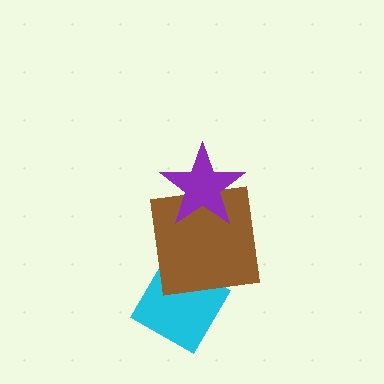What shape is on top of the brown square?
The purple star is on top of the brown square.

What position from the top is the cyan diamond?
The cyan diamond is 3rd from the top.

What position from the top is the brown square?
The brown square is 2nd from the top.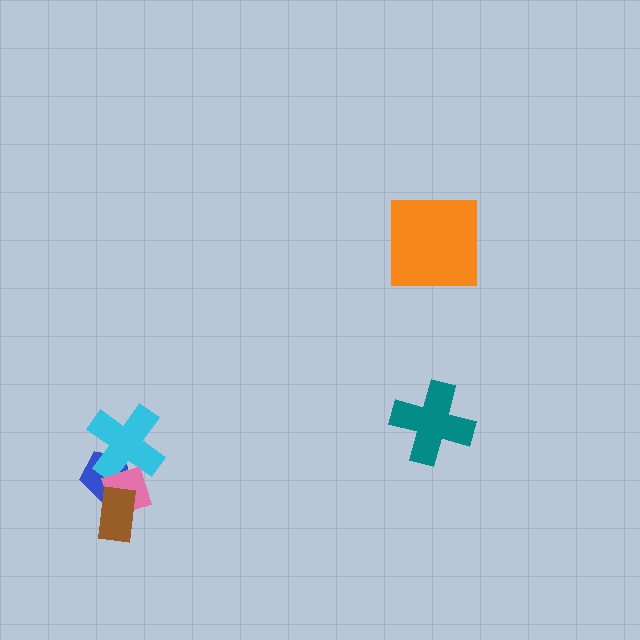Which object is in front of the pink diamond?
The brown rectangle is in front of the pink diamond.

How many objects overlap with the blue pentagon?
3 objects overlap with the blue pentagon.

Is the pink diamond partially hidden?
Yes, it is partially covered by another shape.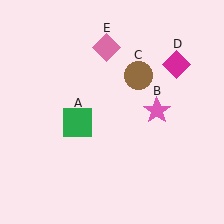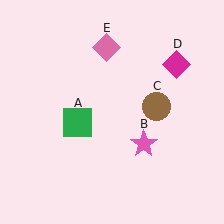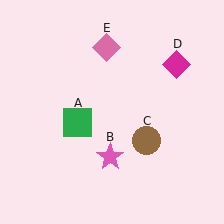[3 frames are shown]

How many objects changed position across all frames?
2 objects changed position: pink star (object B), brown circle (object C).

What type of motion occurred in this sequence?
The pink star (object B), brown circle (object C) rotated clockwise around the center of the scene.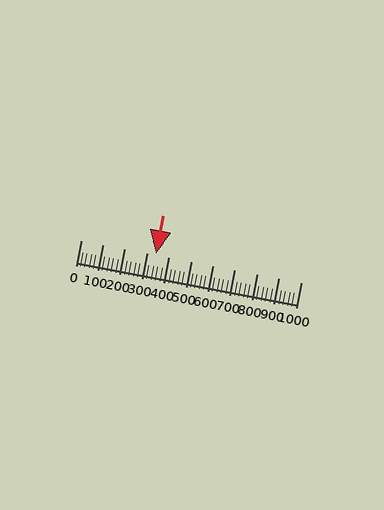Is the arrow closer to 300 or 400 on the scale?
The arrow is closer to 300.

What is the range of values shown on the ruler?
The ruler shows values from 0 to 1000.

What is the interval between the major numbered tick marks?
The major tick marks are spaced 100 units apart.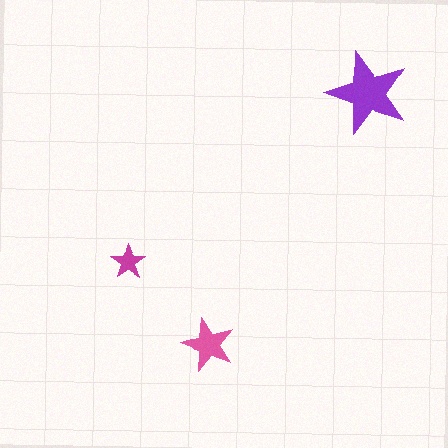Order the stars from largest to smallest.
the purple one, the pink one, the magenta one.